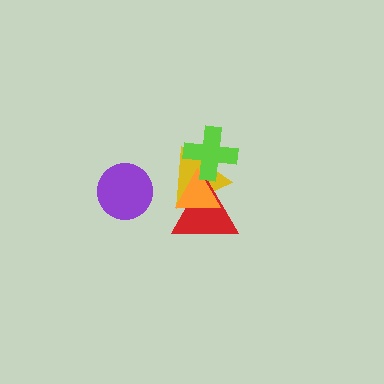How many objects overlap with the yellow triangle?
3 objects overlap with the yellow triangle.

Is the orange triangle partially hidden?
Yes, it is partially covered by another shape.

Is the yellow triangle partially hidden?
Yes, it is partially covered by another shape.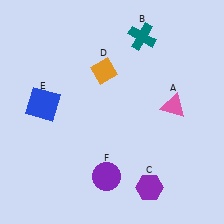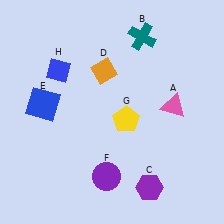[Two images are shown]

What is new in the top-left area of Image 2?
A blue diamond (H) was added in the top-left area of Image 2.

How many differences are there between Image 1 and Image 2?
There are 2 differences between the two images.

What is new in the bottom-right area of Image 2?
A yellow pentagon (G) was added in the bottom-right area of Image 2.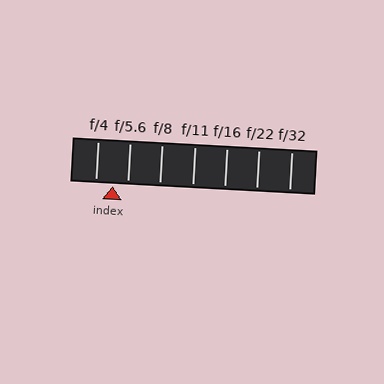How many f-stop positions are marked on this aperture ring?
There are 7 f-stop positions marked.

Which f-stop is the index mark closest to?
The index mark is closest to f/5.6.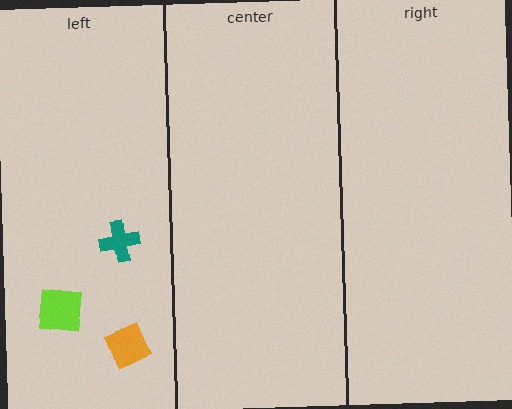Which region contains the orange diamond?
The left region.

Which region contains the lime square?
The left region.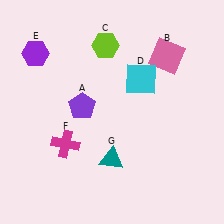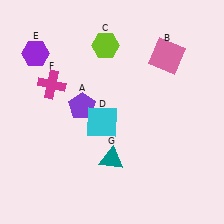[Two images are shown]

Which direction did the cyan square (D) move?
The cyan square (D) moved down.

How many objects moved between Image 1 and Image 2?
2 objects moved between the two images.